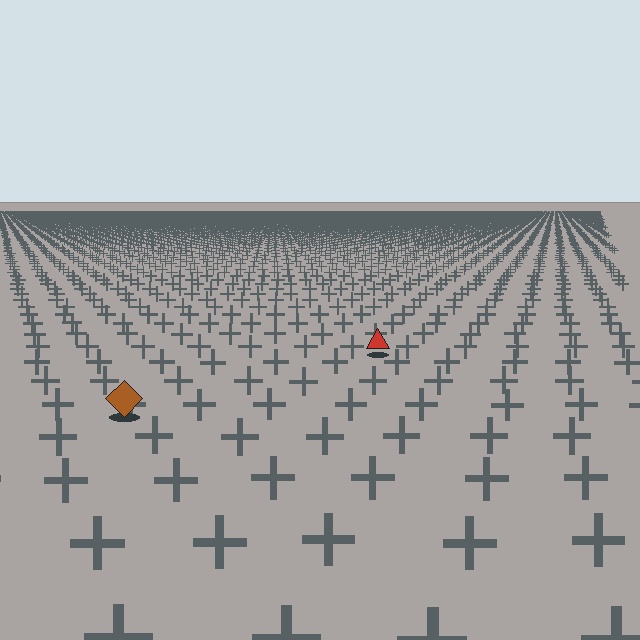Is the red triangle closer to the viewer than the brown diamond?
No. The brown diamond is closer — you can tell from the texture gradient: the ground texture is coarser near it.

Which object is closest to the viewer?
The brown diamond is closest. The texture marks near it are larger and more spread out.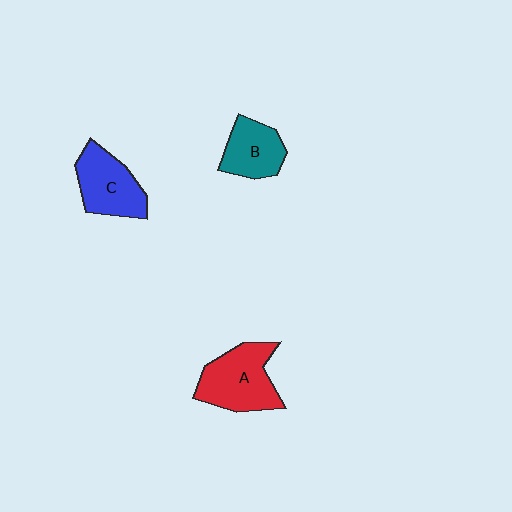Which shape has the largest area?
Shape A (red).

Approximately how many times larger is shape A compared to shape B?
Approximately 1.5 times.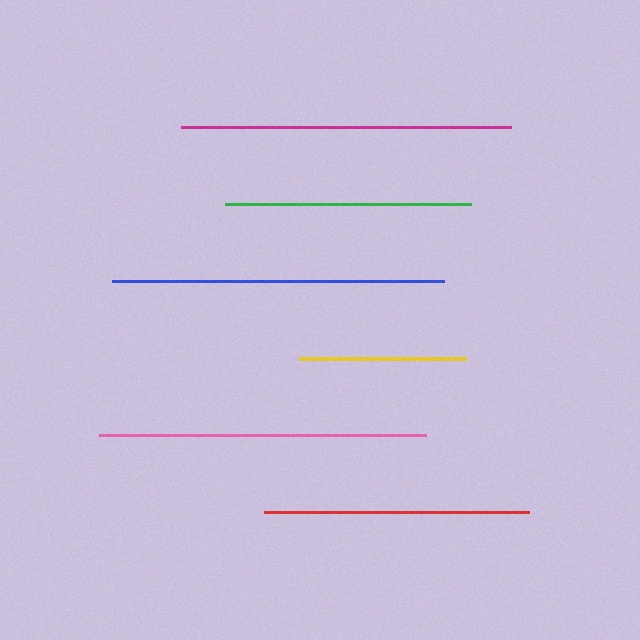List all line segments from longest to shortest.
From longest to shortest: blue, magenta, pink, red, green, yellow.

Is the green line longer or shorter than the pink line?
The pink line is longer than the green line.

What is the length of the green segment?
The green segment is approximately 246 pixels long.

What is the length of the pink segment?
The pink segment is approximately 328 pixels long.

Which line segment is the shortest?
The yellow line is the shortest at approximately 167 pixels.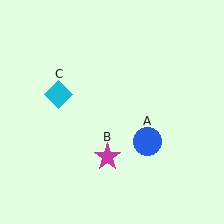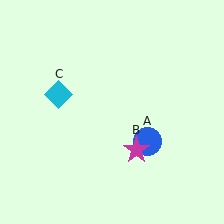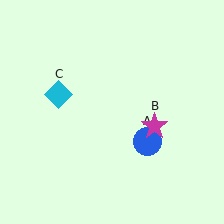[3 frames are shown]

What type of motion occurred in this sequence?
The magenta star (object B) rotated counterclockwise around the center of the scene.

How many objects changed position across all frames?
1 object changed position: magenta star (object B).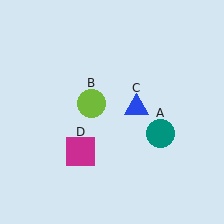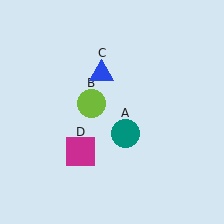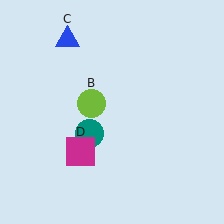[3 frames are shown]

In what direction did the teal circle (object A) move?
The teal circle (object A) moved left.